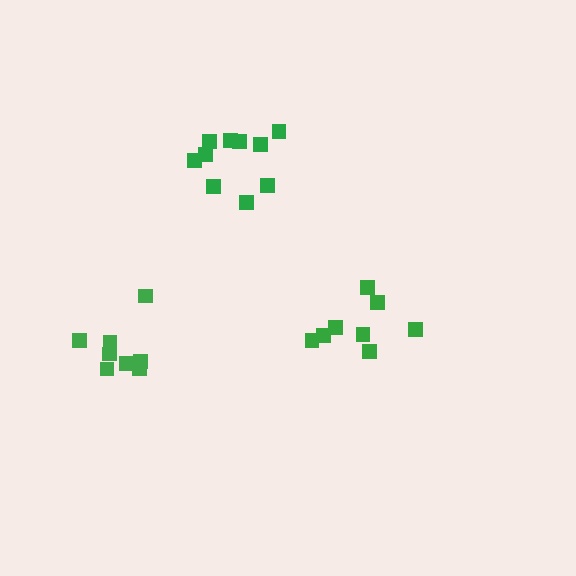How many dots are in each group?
Group 1: 8 dots, Group 2: 10 dots, Group 3: 8 dots (26 total).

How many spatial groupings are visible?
There are 3 spatial groupings.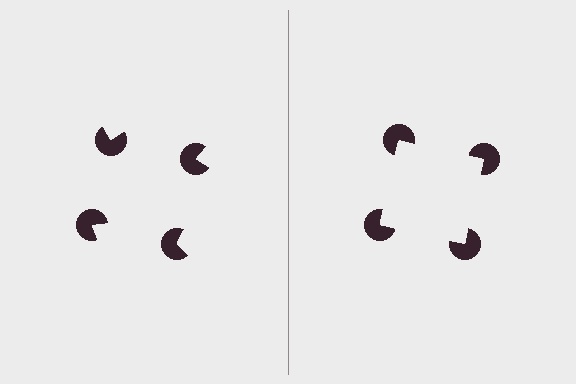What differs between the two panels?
The pac-man discs are positioned identically on both sides; only the wedge orientations differ. On the right they align to a square; on the left they are misaligned.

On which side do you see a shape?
An illusory square appears on the right side. On the left side the wedge cuts are rotated, so no coherent shape forms.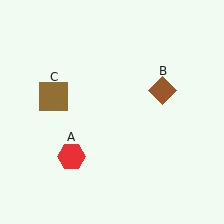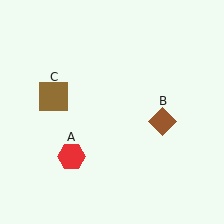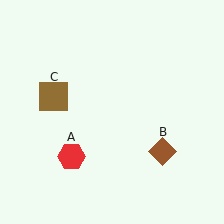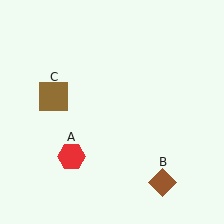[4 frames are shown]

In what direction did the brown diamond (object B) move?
The brown diamond (object B) moved down.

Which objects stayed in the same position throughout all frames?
Red hexagon (object A) and brown square (object C) remained stationary.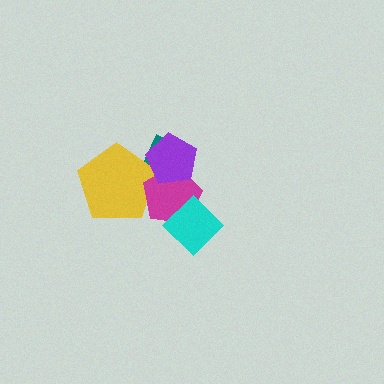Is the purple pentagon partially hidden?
No, no other shape covers it.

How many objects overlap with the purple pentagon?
3 objects overlap with the purple pentagon.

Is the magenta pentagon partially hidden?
Yes, it is partially covered by another shape.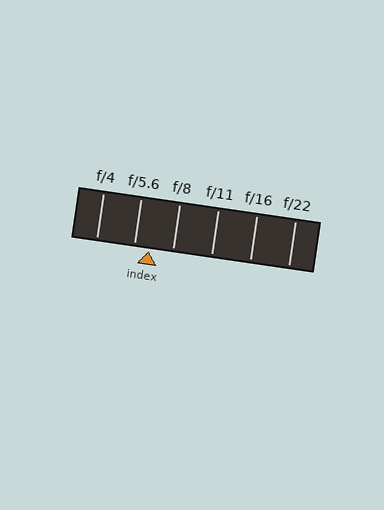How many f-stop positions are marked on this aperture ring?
There are 6 f-stop positions marked.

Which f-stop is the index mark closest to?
The index mark is closest to f/5.6.